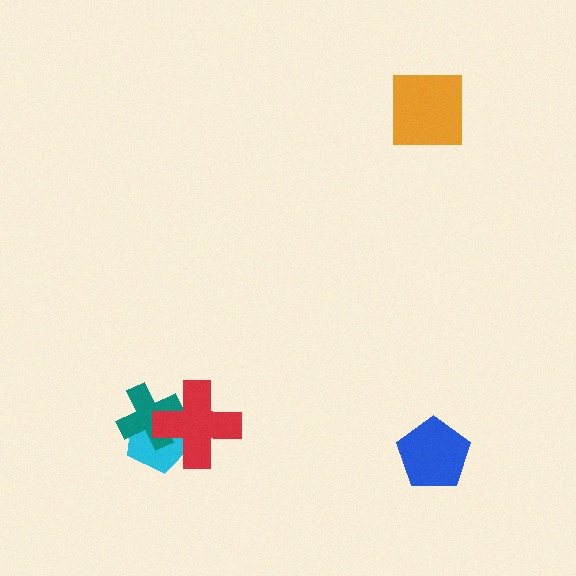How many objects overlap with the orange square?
0 objects overlap with the orange square.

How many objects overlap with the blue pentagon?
0 objects overlap with the blue pentagon.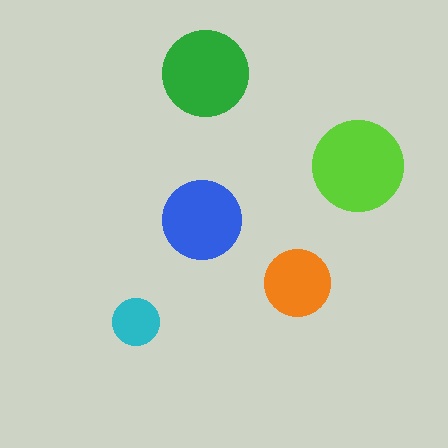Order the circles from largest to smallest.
the lime one, the green one, the blue one, the orange one, the cyan one.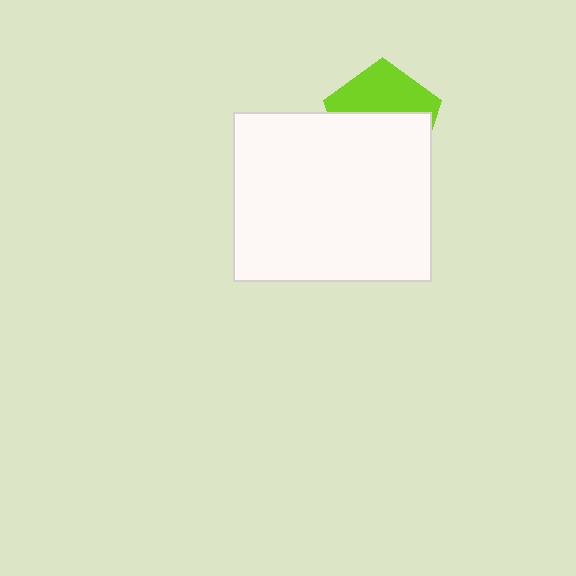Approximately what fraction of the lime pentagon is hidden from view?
Roughly 58% of the lime pentagon is hidden behind the white rectangle.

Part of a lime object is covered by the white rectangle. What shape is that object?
It is a pentagon.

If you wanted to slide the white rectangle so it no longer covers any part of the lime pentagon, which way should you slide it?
Slide it down — that is the most direct way to separate the two shapes.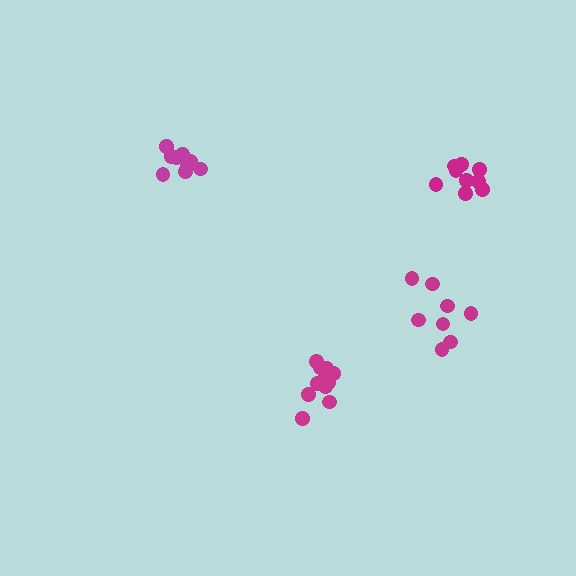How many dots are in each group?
Group 1: 9 dots, Group 2: 13 dots, Group 3: 10 dots, Group 4: 8 dots (40 total).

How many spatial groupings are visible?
There are 4 spatial groupings.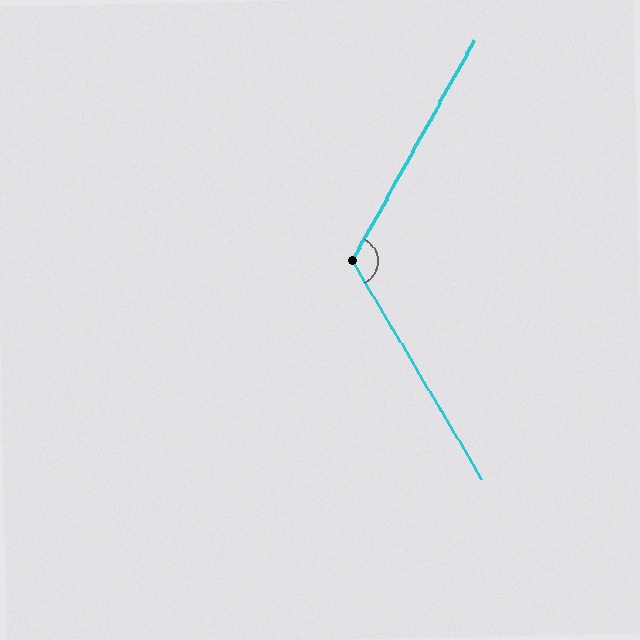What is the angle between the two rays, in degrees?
Approximately 120 degrees.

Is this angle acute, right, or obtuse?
It is obtuse.